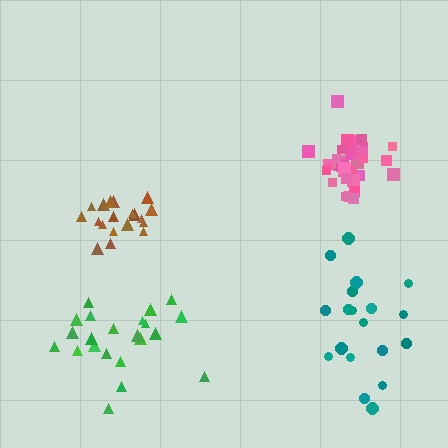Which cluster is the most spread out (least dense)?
Teal.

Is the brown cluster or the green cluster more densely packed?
Brown.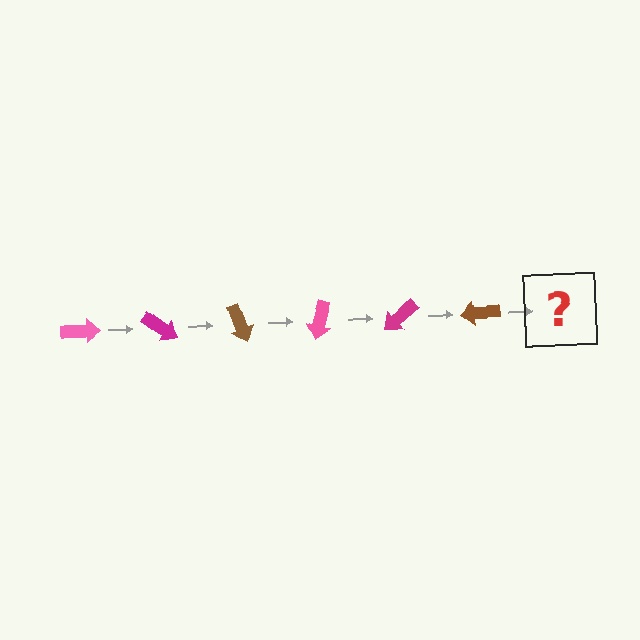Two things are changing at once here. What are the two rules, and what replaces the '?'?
The two rules are that it rotates 35 degrees each step and the color cycles through pink, magenta, and brown. The '?' should be a pink arrow, rotated 210 degrees from the start.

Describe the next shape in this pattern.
It should be a pink arrow, rotated 210 degrees from the start.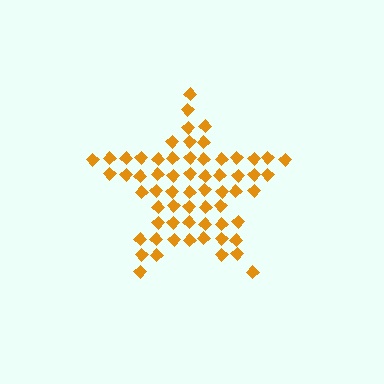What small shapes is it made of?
It is made of small diamonds.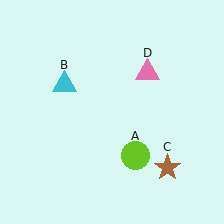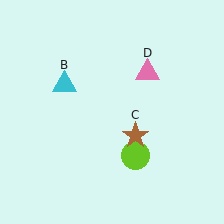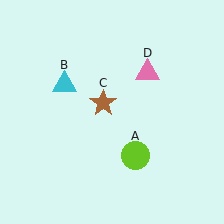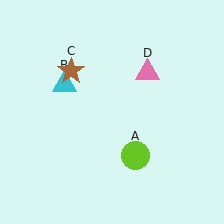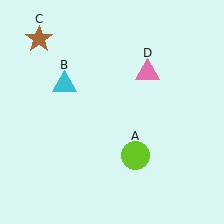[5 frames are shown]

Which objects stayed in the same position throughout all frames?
Lime circle (object A) and cyan triangle (object B) and pink triangle (object D) remained stationary.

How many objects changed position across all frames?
1 object changed position: brown star (object C).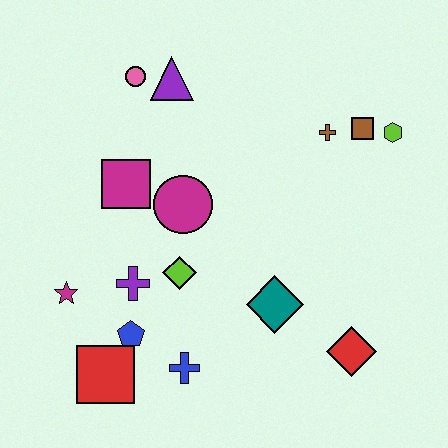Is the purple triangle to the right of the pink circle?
Yes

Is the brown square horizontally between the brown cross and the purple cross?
No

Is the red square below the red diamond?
Yes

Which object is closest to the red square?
The blue pentagon is closest to the red square.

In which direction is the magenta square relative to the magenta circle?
The magenta square is to the left of the magenta circle.